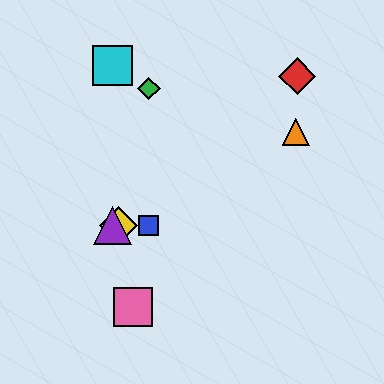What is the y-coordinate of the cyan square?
The cyan square is at y≈66.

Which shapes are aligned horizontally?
The blue square, the yellow diamond, the purple triangle are aligned horizontally.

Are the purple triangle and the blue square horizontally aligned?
Yes, both are at y≈226.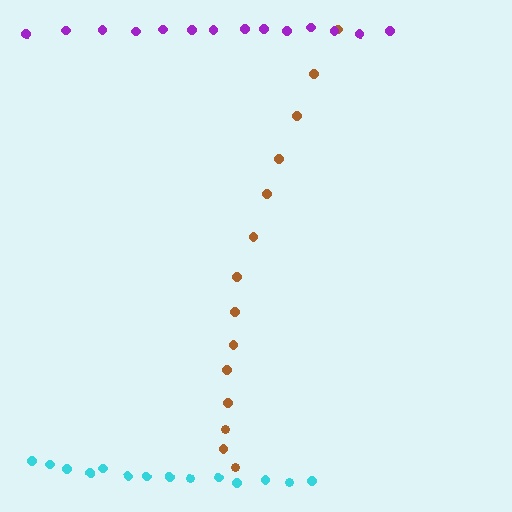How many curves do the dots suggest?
There are 3 distinct paths.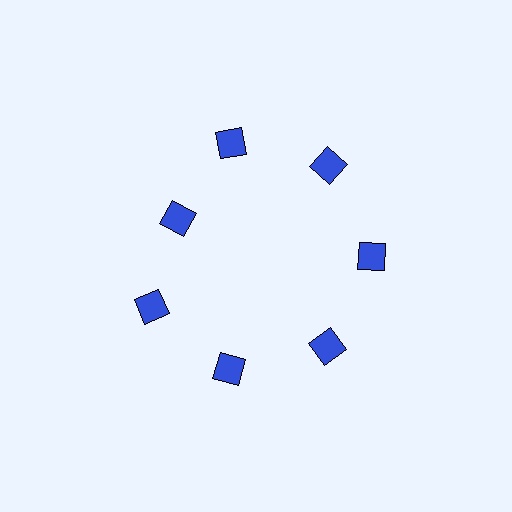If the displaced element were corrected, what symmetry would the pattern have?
It would have 7-fold rotational symmetry — the pattern would map onto itself every 51 degrees.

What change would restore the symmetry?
The symmetry would be restored by moving it outward, back onto the ring so that all 7 squares sit at equal angles and equal distance from the center.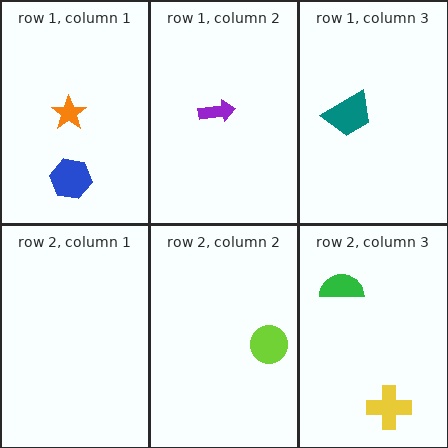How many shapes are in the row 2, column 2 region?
1.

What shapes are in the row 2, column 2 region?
The lime circle.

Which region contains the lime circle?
The row 2, column 2 region.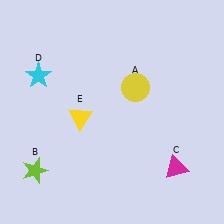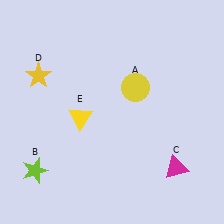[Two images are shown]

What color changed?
The star (D) changed from cyan in Image 1 to yellow in Image 2.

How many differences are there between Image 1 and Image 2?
There is 1 difference between the two images.